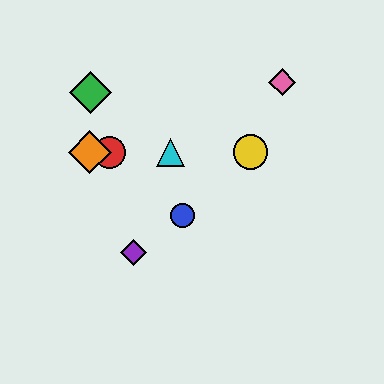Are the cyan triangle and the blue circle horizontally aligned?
No, the cyan triangle is at y≈152 and the blue circle is at y≈216.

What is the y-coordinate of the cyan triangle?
The cyan triangle is at y≈152.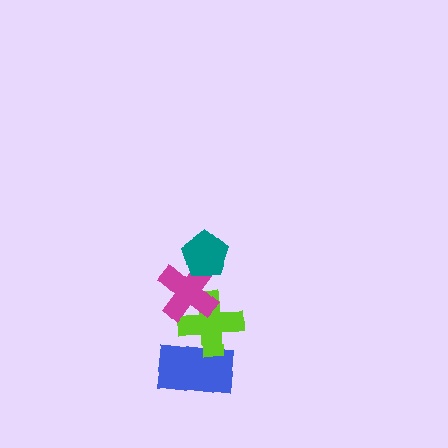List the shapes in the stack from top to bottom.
From top to bottom: the teal pentagon, the magenta cross, the lime cross, the blue rectangle.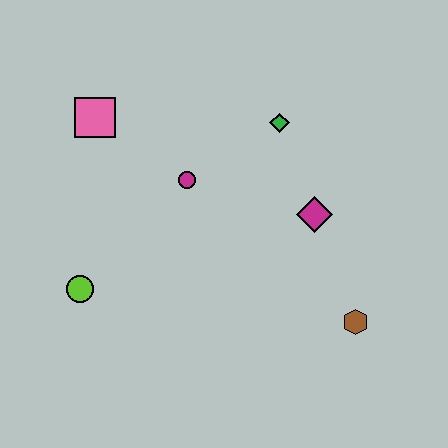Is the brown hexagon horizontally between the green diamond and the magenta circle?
No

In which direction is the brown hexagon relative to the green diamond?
The brown hexagon is below the green diamond.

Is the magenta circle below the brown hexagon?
No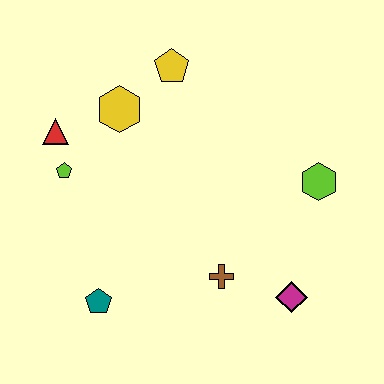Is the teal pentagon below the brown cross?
Yes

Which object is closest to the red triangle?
The lime pentagon is closest to the red triangle.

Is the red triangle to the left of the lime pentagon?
Yes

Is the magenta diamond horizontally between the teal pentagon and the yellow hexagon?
No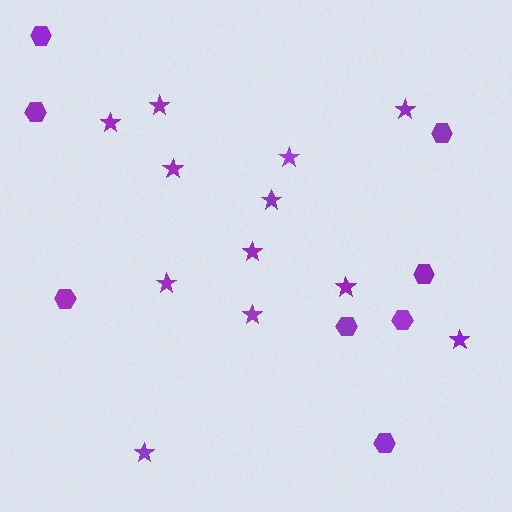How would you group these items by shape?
There are 2 groups: one group of hexagons (8) and one group of stars (12).